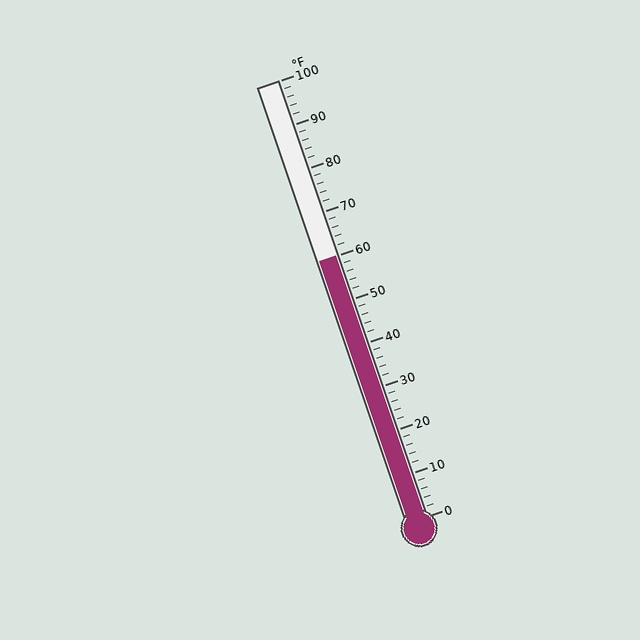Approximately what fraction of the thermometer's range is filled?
The thermometer is filled to approximately 60% of its range.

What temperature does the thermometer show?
The thermometer shows approximately 60°F.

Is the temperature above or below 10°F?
The temperature is above 10°F.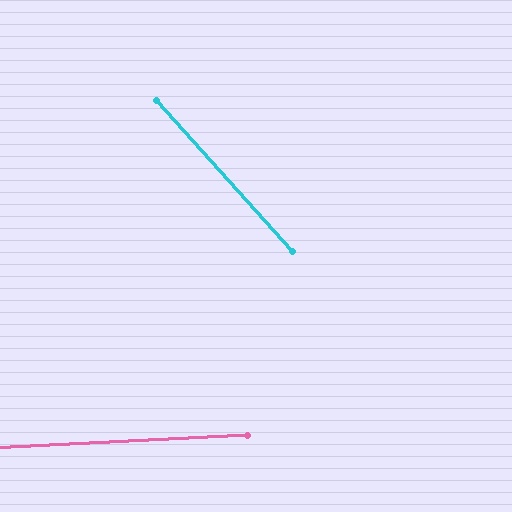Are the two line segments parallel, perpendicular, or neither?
Neither parallel nor perpendicular — they differ by about 51°.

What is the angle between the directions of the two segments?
Approximately 51 degrees.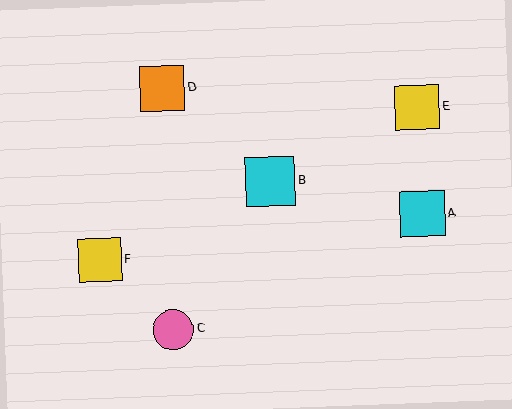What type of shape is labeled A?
Shape A is a cyan square.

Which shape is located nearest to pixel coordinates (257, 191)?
The cyan square (labeled B) at (270, 182) is nearest to that location.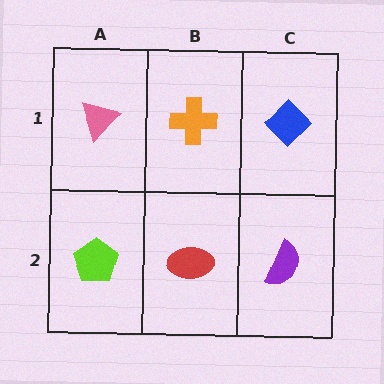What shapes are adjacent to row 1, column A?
A lime pentagon (row 2, column A), an orange cross (row 1, column B).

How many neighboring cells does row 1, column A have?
2.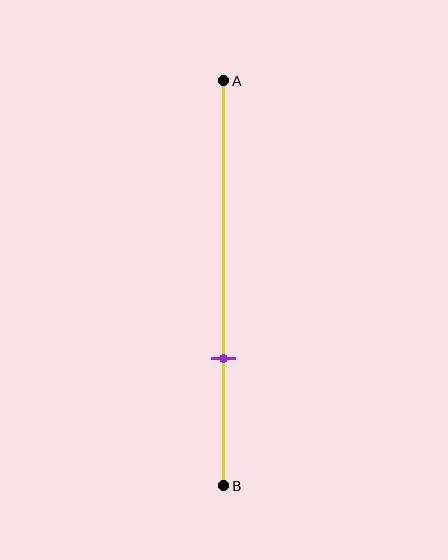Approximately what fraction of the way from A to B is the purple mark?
The purple mark is approximately 70% of the way from A to B.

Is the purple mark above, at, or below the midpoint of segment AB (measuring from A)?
The purple mark is below the midpoint of segment AB.